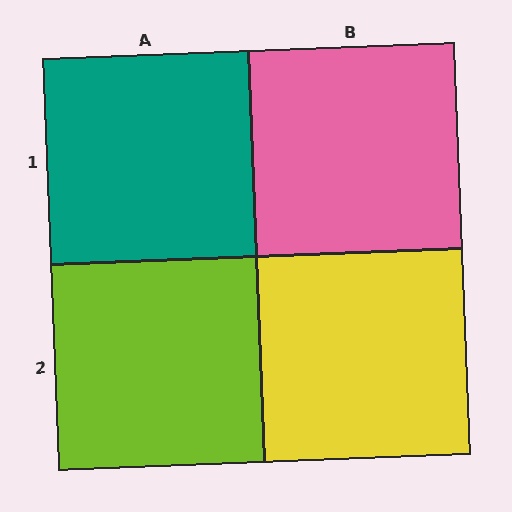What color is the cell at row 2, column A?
Lime.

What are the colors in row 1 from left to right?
Teal, pink.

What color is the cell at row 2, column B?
Yellow.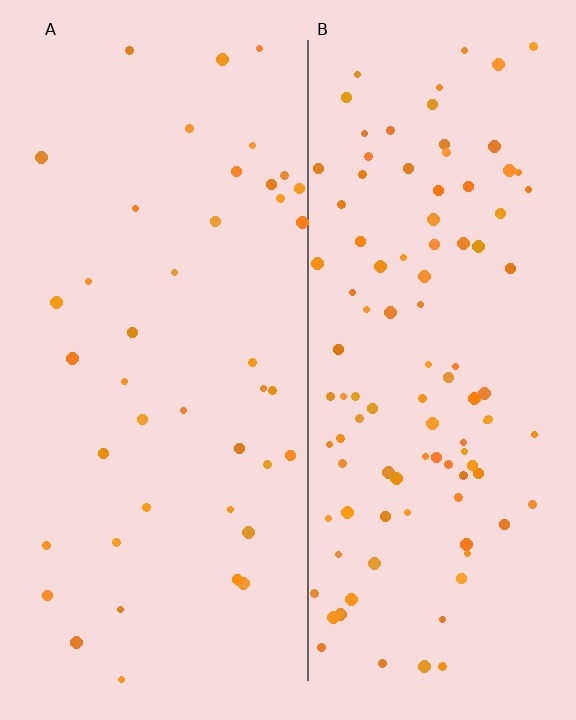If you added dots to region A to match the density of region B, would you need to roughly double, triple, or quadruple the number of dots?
Approximately triple.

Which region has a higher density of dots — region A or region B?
B (the right).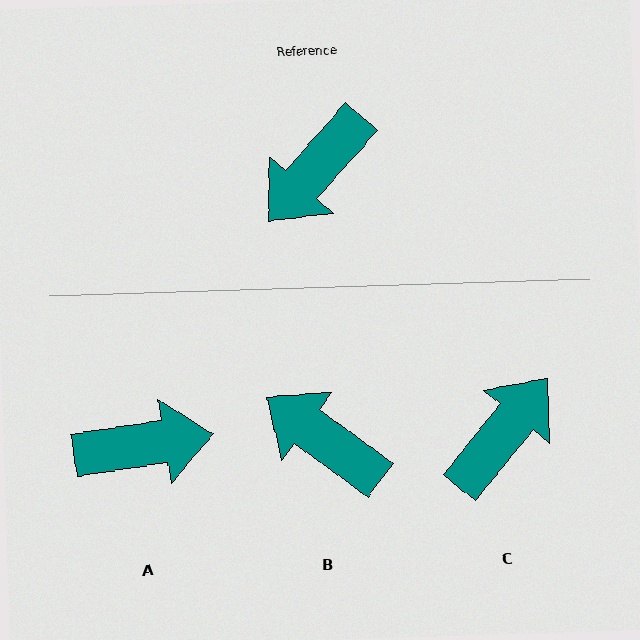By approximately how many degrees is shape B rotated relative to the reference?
Approximately 84 degrees clockwise.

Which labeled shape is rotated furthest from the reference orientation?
C, about 177 degrees away.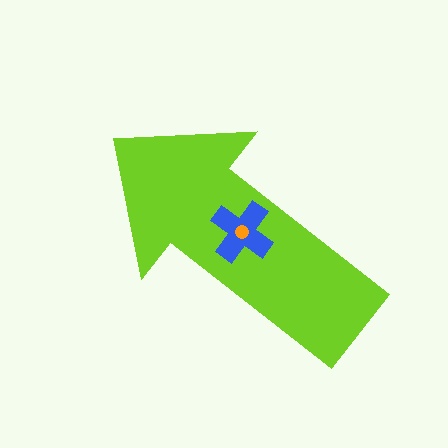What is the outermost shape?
The lime arrow.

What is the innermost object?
The orange circle.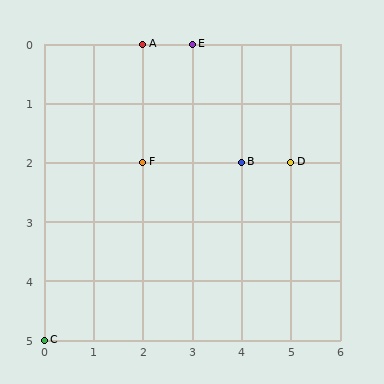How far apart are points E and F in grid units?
Points E and F are 1 column and 2 rows apart (about 2.2 grid units diagonally).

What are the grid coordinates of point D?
Point D is at grid coordinates (5, 2).